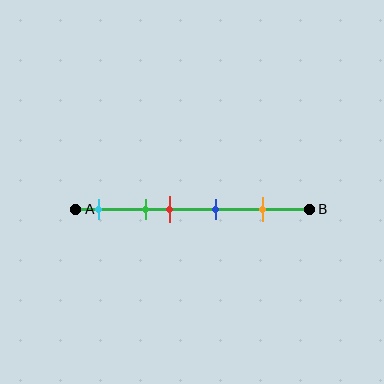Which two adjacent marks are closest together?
The green and red marks are the closest adjacent pair.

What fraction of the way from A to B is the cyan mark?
The cyan mark is approximately 10% (0.1) of the way from A to B.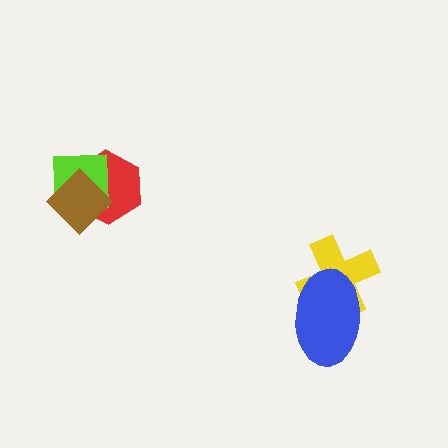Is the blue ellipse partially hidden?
No, no other shape covers it.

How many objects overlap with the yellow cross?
1 object overlaps with the yellow cross.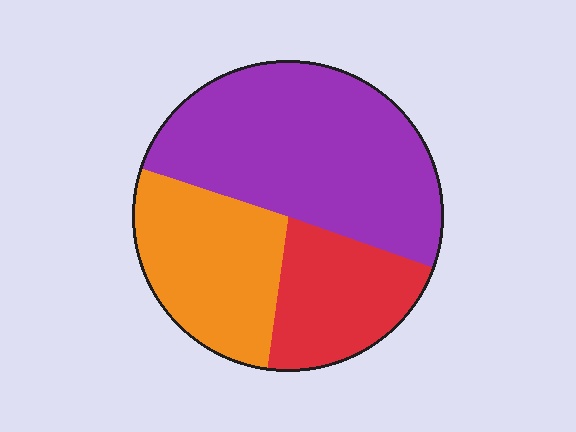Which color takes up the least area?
Red, at roughly 20%.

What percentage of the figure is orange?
Orange takes up between a quarter and a half of the figure.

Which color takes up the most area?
Purple, at roughly 50%.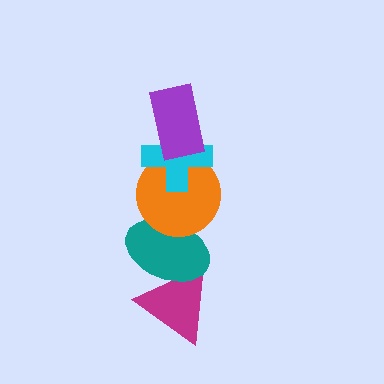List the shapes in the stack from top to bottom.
From top to bottom: the purple rectangle, the cyan cross, the orange circle, the teal ellipse, the magenta triangle.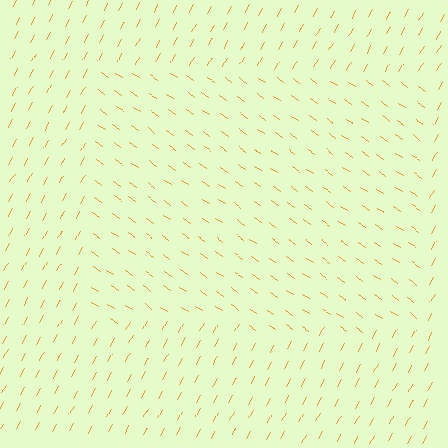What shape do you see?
I see a rectangle.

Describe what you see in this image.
The image is filled with small orange line segments. A rectangle region in the image has lines oriented differently from the surrounding lines, creating a visible texture boundary.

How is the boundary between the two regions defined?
The boundary is defined purely by a change in line orientation (approximately 84 degrees difference). All lines are the same color and thickness.